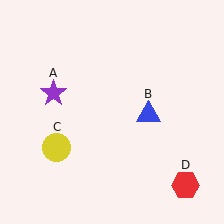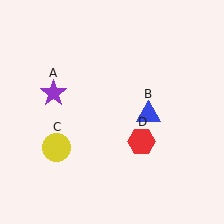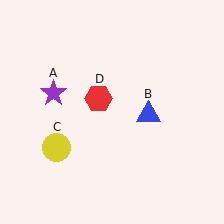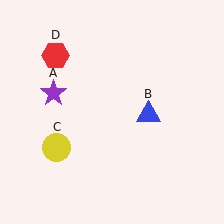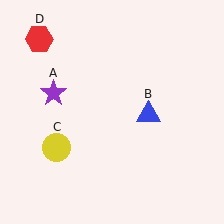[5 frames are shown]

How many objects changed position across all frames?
1 object changed position: red hexagon (object D).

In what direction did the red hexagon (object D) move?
The red hexagon (object D) moved up and to the left.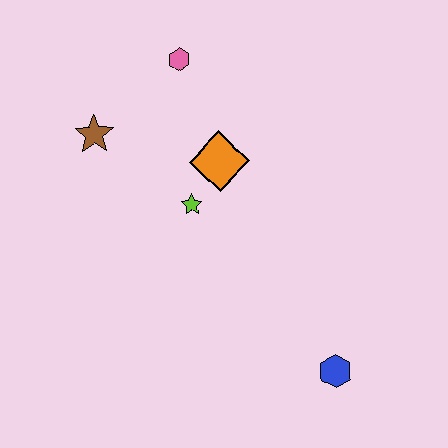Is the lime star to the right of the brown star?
Yes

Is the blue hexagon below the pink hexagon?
Yes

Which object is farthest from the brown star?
The blue hexagon is farthest from the brown star.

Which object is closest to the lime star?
The orange diamond is closest to the lime star.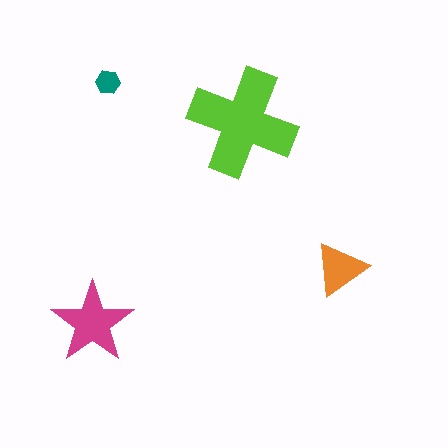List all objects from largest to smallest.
The lime cross, the magenta star, the orange triangle, the teal hexagon.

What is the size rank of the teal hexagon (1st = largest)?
4th.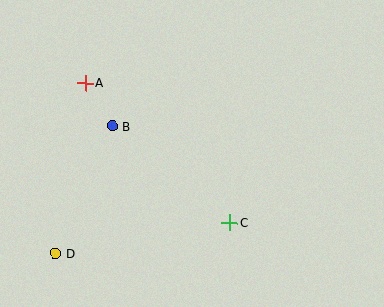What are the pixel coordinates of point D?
Point D is at (55, 253).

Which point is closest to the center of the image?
Point C at (229, 223) is closest to the center.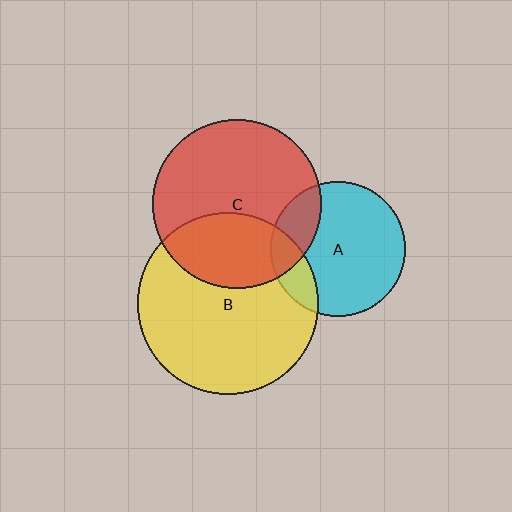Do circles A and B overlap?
Yes.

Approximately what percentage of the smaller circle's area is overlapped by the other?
Approximately 15%.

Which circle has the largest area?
Circle B (yellow).